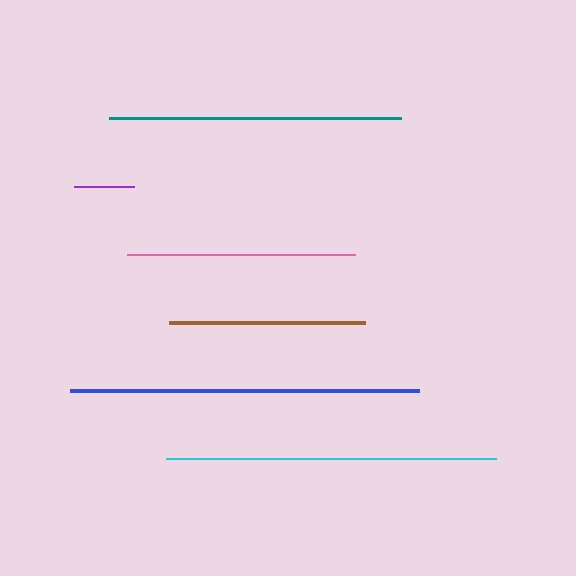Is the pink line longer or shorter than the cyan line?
The cyan line is longer than the pink line.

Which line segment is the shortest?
The purple line is the shortest at approximately 60 pixels.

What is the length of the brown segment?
The brown segment is approximately 195 pixels long.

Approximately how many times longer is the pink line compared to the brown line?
The pink line is approximately 1.2 times the length of the brown line.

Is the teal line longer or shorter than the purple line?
The teal line is longer than the purple line.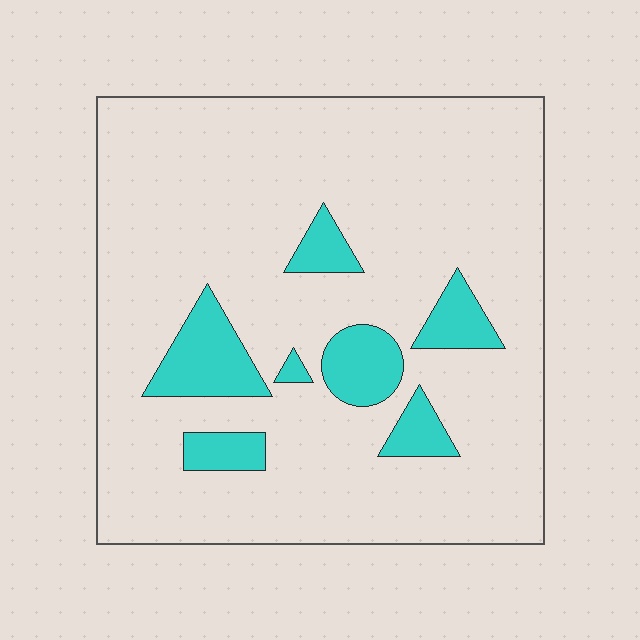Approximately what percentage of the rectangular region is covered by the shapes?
Approximately 15%.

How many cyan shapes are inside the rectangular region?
7.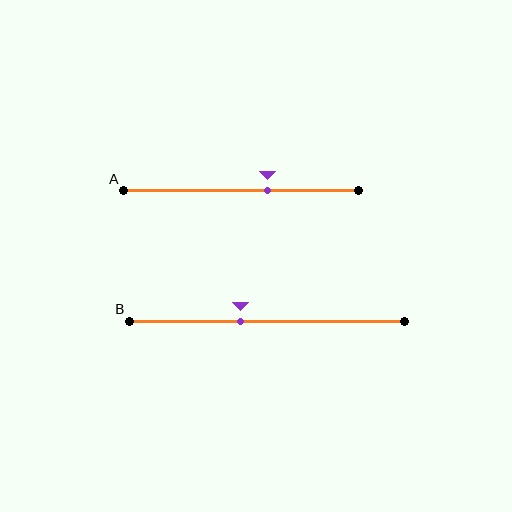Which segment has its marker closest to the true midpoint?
Segment B has its marker closest to the true midpoint.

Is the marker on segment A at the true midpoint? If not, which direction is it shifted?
No, the marker on segment A is shifted to the right by about 11% of the segment length.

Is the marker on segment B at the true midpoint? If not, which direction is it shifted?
No, the marker on segment B is shifted to the left by about 10% of the segment length.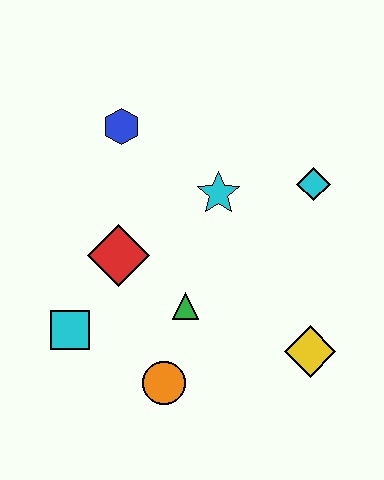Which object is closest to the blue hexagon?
The cyan star is closest to the blue hexagon.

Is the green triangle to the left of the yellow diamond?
Yes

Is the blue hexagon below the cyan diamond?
No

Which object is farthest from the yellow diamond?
The blue hexagon is farthest from the yellow diamond.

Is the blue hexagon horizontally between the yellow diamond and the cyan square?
Yes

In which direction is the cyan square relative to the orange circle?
The cyan square is to the left of the orange circle.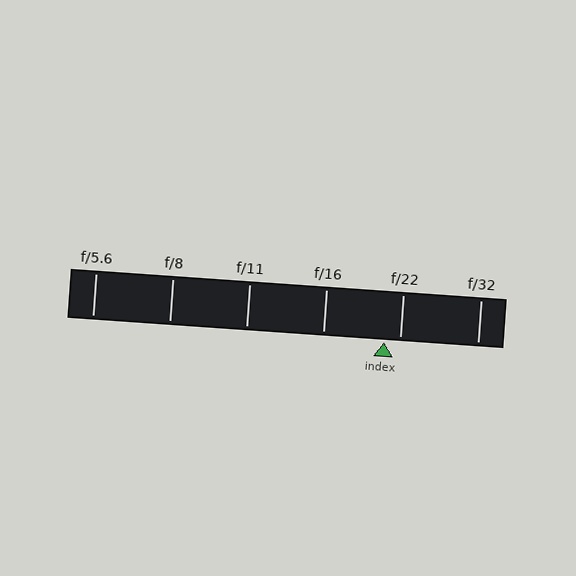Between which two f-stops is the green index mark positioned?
The index mark is between f/16 and f/22.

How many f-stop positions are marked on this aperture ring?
There are 6 f-stop positions marked.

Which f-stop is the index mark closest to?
The index mark is closest to f/22.